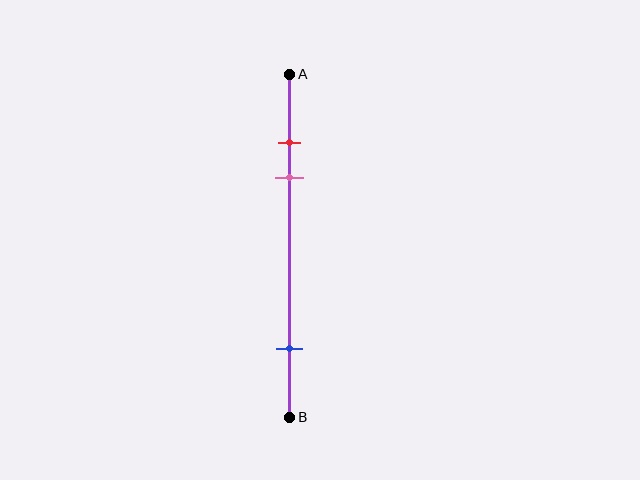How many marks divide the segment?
There are 3 marks dividing the segment.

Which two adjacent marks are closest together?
The red and pink marks are the closest adjacent pair.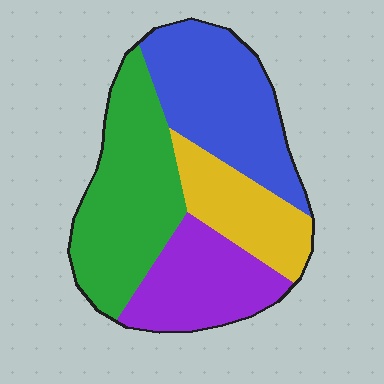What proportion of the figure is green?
Green covers 33% of the figure.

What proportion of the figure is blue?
Blue takes up between a sixth and a third of the figure.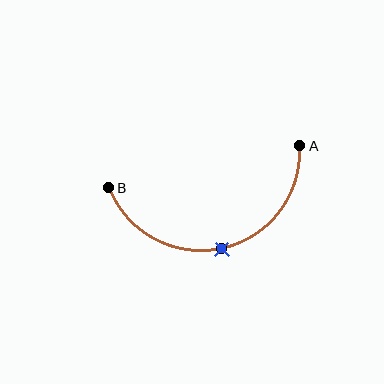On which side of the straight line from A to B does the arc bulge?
The arc bulges below the straight line connecting A and B.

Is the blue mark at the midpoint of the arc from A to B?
Yes. The blue mark lies on the arc at equal arc-length from both A and B — it is the arc midpoint.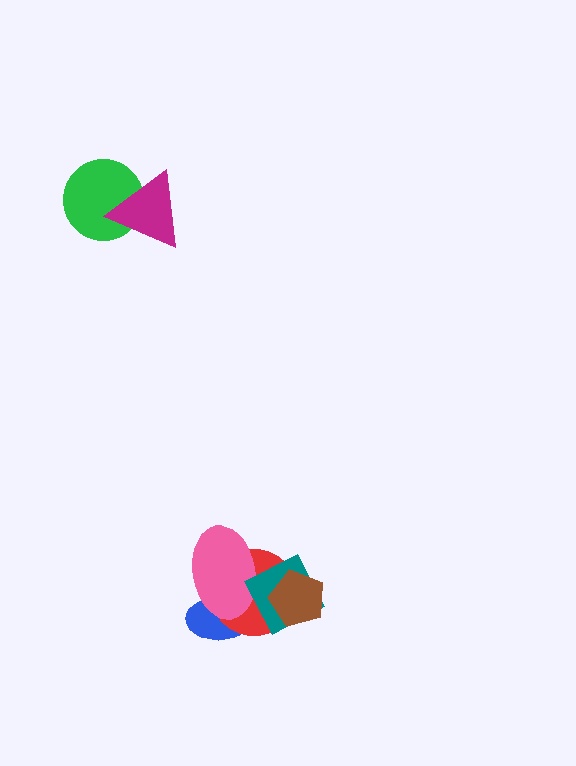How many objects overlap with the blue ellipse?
2 objects overlap with the blue ellipse.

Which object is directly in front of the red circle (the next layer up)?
The pink ellipse is directly in front of the red circle.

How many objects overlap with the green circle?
1 object overlaps with the green circle.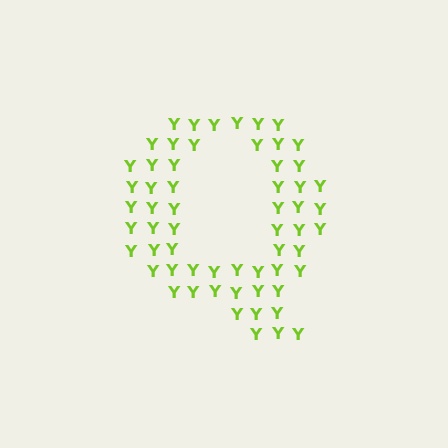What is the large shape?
The large shape is the letter Q.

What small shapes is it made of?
It is made of small letter Y's.